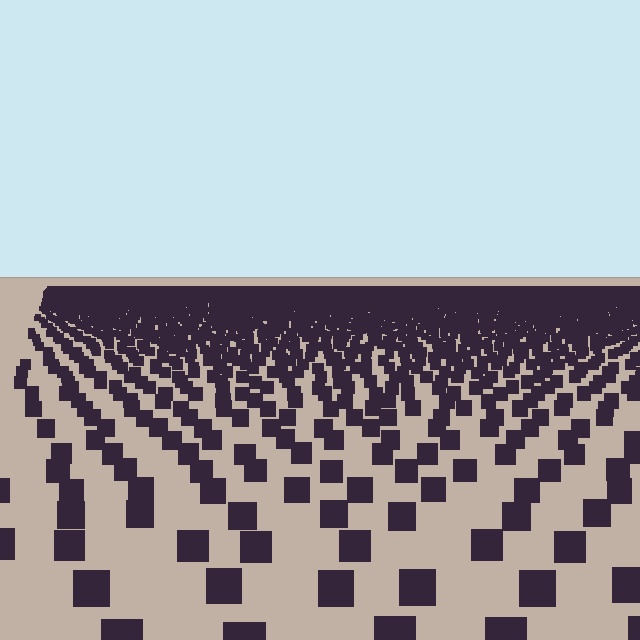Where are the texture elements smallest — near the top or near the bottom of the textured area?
Near the top.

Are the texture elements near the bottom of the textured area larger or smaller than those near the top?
Larger. Near the bottom, elements are closer to the viewer and appear at a bigger on-screen size.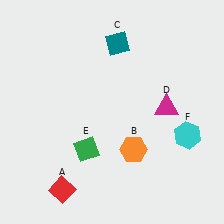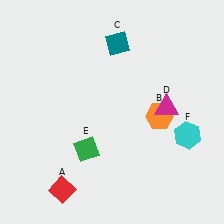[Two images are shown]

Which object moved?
The orange hexagon (B) moved up.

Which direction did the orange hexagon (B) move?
The orange hexagon (B) moved up.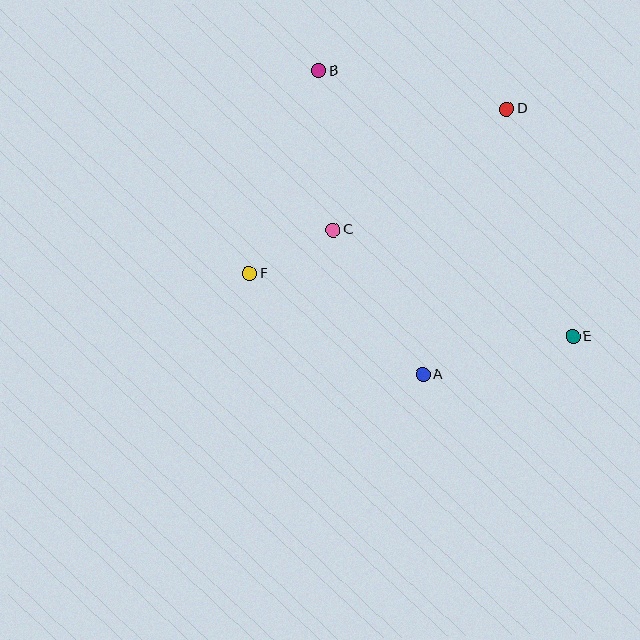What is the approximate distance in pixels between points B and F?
The distance between B and F is approximately 214 pixels.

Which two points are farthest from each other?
Points B and E are farthest from each other.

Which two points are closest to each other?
Points C and F are closest to each other.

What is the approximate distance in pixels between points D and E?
The distance between D and E is approximately 237 pixels.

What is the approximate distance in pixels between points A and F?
The distance between A and F is approximately 201 pixels.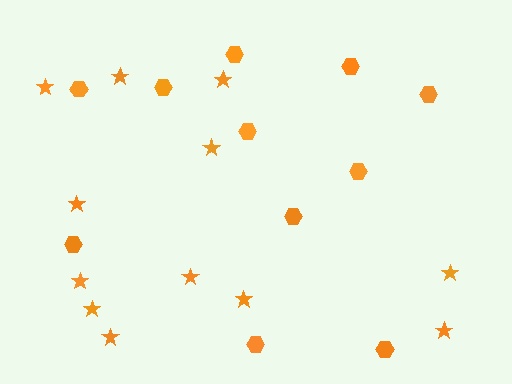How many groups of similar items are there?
There are 2 groups: one group of stars (12) and one group of hexagons (11).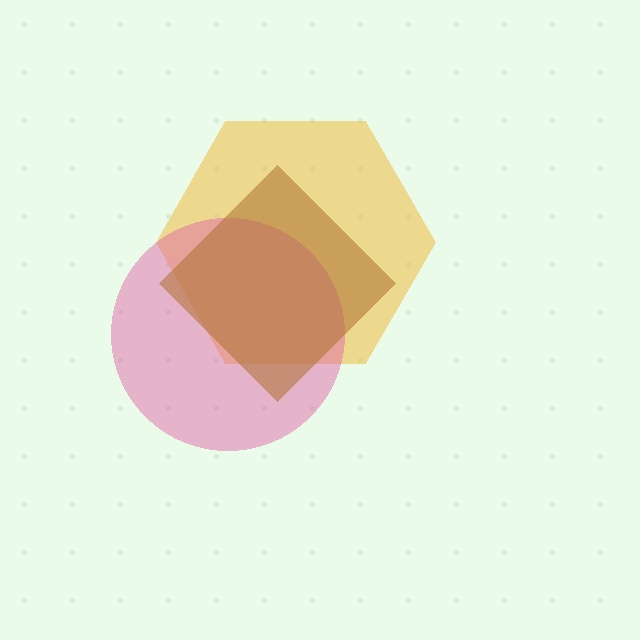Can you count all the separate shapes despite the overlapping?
Yes, there are 3 separate shapes.